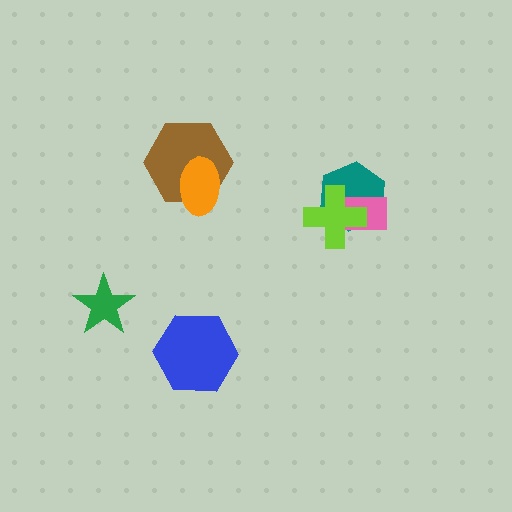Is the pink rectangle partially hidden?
Yes, it is partially covered by another shape.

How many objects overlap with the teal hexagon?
2 objects overlap with the teal hexagon.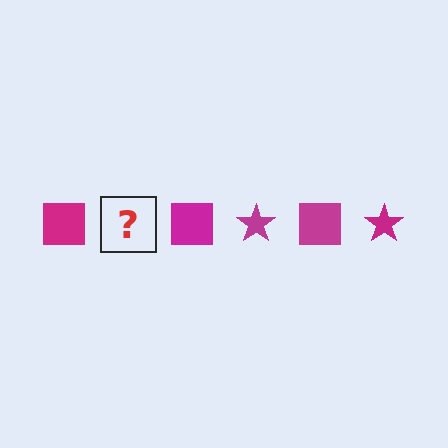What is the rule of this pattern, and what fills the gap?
The rule is that the pattern cycles through square, star shapes in magenta. The gap should be filled with a magenta star.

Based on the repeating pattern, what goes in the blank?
The blank should be a magenta star.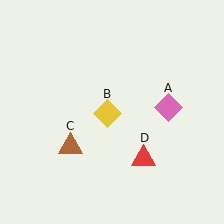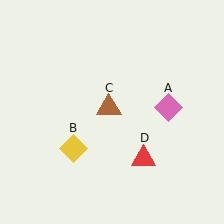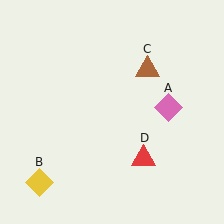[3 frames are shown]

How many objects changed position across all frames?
2 objects changed position: yellow diamond (object B), brown triangle (object C).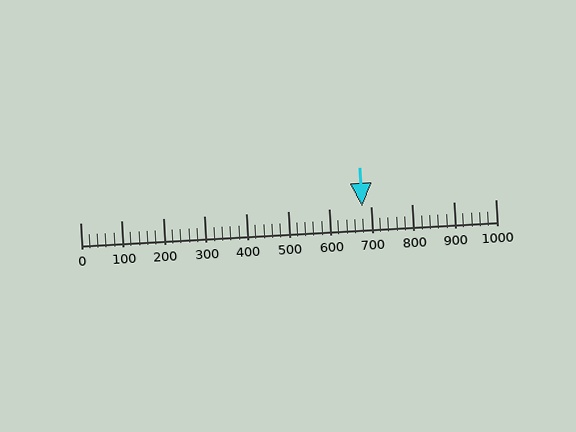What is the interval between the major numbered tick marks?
The major tick marks are spaced 100 units apart.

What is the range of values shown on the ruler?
The ruler shows values from 0 to 1000.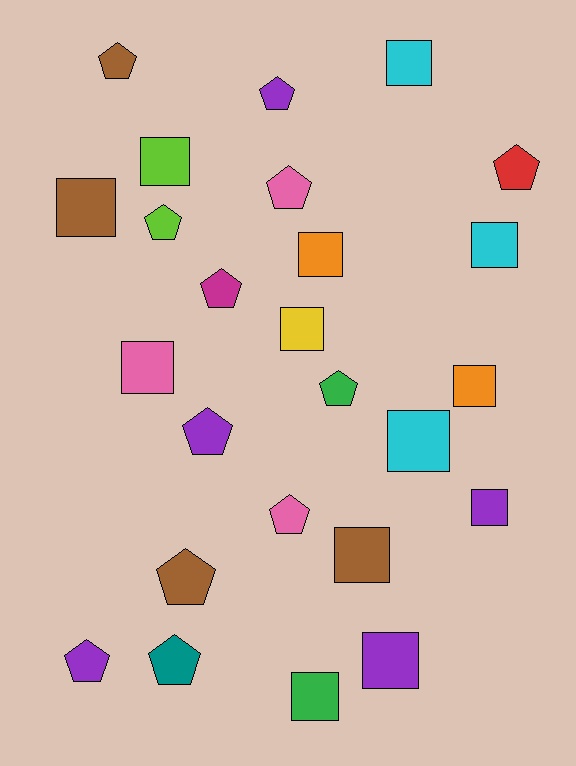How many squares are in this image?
There are 13 squares.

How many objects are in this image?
There are 25 objects.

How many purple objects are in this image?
There are 5 purple objects.